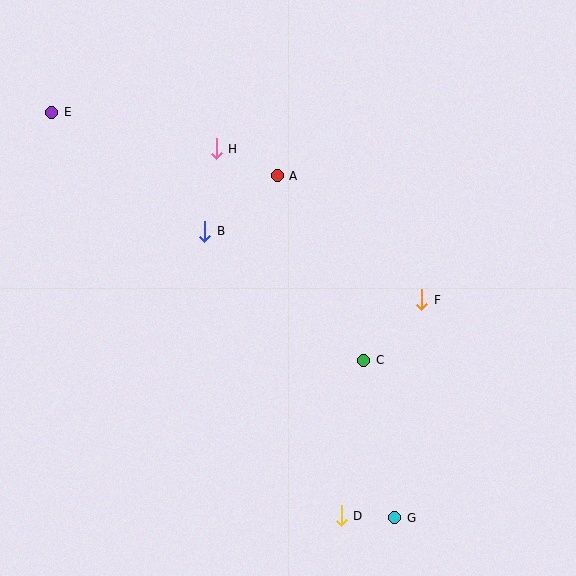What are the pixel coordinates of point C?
Point C is at (364, 360).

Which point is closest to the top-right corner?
Point F is closest to the top-right corner.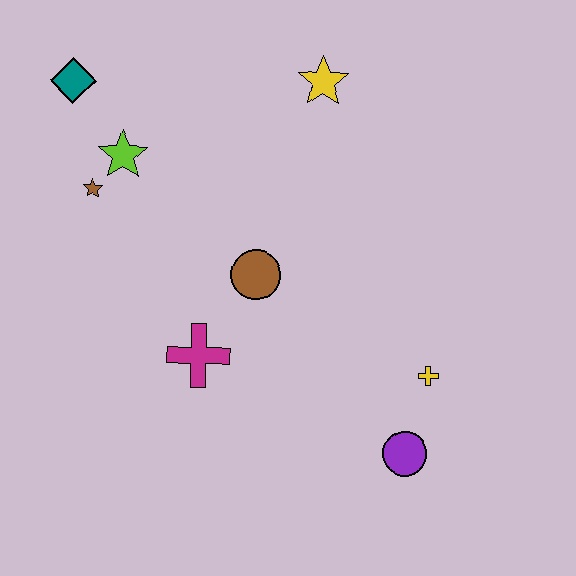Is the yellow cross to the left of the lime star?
No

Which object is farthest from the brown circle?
The teal diamond is farthest from the brown circle.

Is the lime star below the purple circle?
No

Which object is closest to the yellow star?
The brown circle is closest to the yellow star.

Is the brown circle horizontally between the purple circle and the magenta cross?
Yes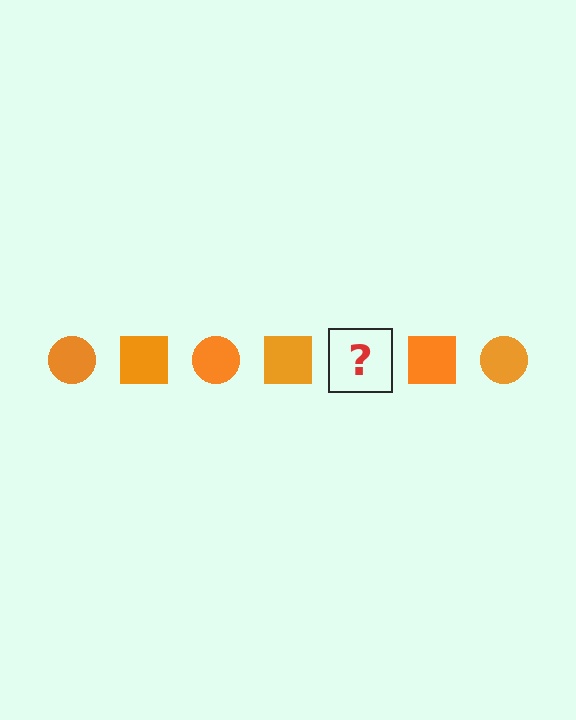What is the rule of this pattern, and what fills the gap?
The rule is that the pattern cycles through circle, square shapes in orange. The gap should be filled with an orange circle.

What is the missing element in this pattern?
The missing element is an orange circle.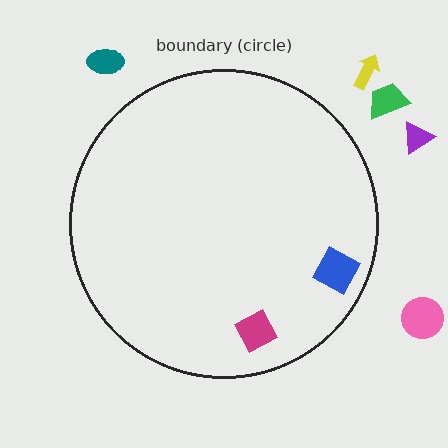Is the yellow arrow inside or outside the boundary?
Outside.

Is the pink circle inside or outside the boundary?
Outside.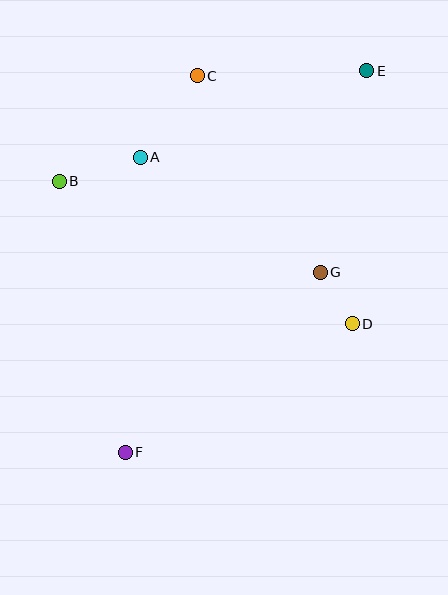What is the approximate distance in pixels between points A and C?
The distance between A and C is approximately 99 pixels.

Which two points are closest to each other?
Points D and G are closest to each other.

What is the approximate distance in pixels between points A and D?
The distance between A and D is approximately 269 pixels.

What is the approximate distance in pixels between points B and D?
The distance between B and D is approximately 326 pixels.